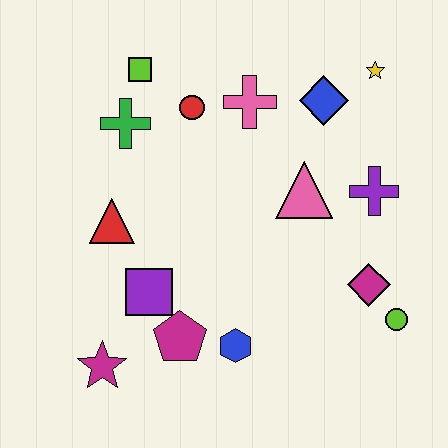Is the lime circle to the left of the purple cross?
No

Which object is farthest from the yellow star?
The magenta star is farthest from the yellow star.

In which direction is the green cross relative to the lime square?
The green cross is below the lime square.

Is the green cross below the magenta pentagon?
No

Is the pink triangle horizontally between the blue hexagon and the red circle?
No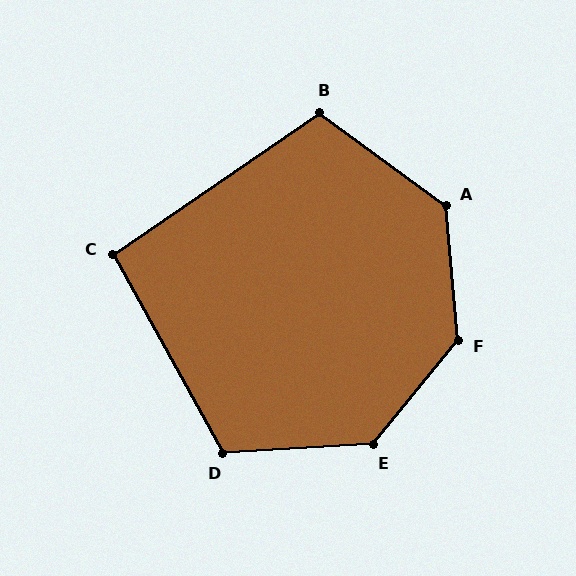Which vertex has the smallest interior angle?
C, at approximately 96 degrees.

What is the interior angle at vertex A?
Approximately 132 degrees (obtuse).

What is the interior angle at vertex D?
Approximately 115 degrees (obtuse).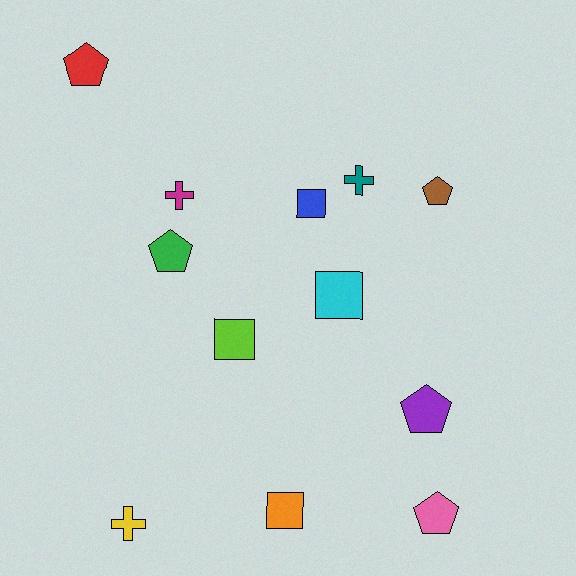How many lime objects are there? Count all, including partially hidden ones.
There is 1 lime object.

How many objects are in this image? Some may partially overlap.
There are 12 objects.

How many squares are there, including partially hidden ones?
There are 4 squares.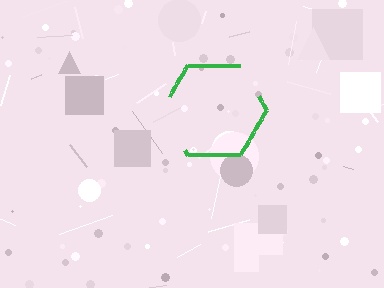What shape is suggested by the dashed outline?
The dashed outline suggests a hexagon.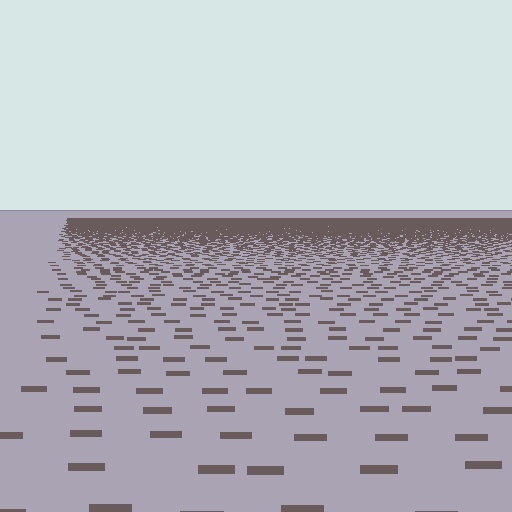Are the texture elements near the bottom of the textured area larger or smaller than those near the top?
Larger. Near the bottom, elements are closer to the viewer and appear at a bigger on-screen size.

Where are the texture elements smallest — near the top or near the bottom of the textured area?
Near the top.